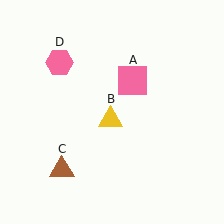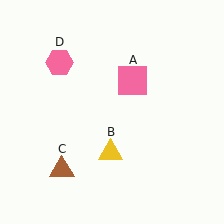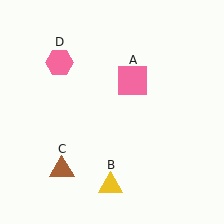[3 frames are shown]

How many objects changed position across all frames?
1 object changed position: yellow triangle (object B).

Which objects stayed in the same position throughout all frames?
Pink square (object A) and brown triangle (object C) and pink hexagon (object D) remained stationary.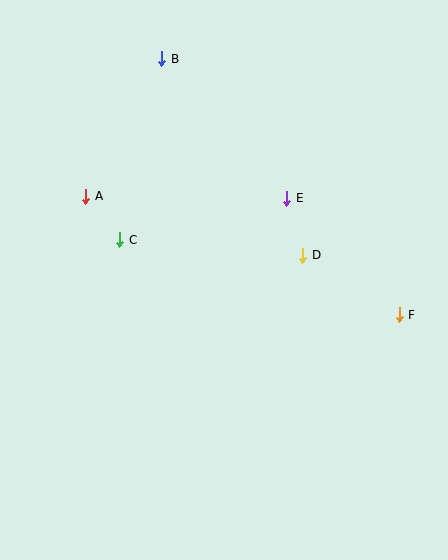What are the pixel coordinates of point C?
Point C is at (120, 240).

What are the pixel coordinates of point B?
Point B is at (162, 59).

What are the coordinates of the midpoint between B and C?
The midpoint between B and C is at (141, 149).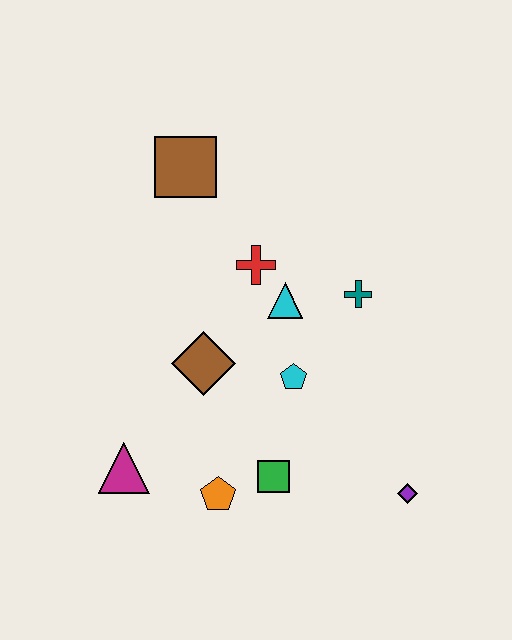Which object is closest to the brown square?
The red cross is closest to the brown square.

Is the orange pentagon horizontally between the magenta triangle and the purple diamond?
Yes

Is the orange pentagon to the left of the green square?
Yes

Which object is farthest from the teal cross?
The magenta triangle is farthest from the teal cross.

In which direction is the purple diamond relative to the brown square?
The purple diamond is below the brown square.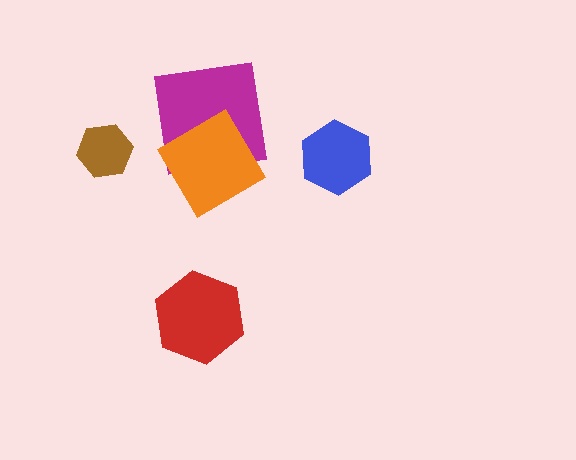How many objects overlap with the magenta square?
1 object overlaps with the magenta square.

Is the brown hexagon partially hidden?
No, no other shape covers it.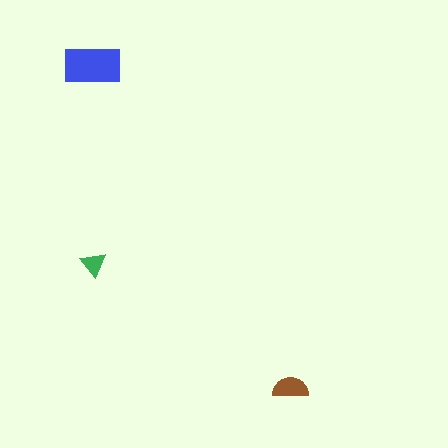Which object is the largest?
The blue rectangle.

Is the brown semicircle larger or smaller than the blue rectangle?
Smaller.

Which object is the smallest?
The green triangle.